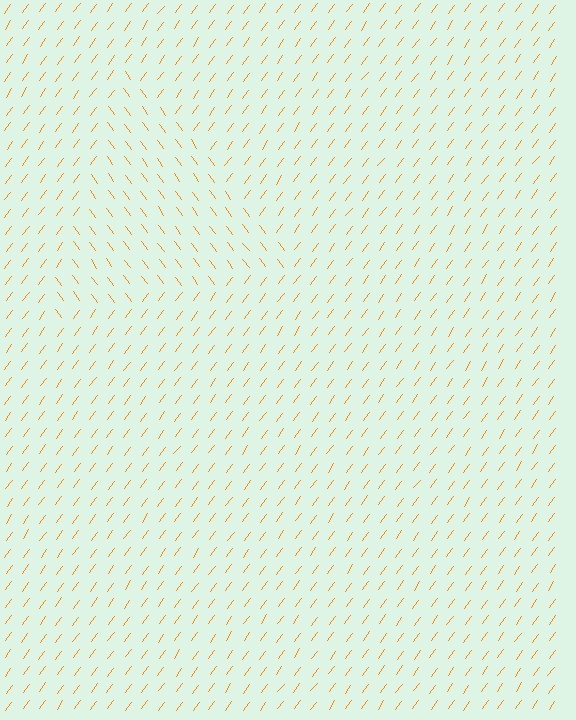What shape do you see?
I see a triangle.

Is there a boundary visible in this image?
Yes, there is a texture boundary formed by a change in line orientation.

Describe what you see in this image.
The image is filled with small orange line segments. A triangle region in the image has lines oriented differently from the surrounding lines, creating a visible texture boundary.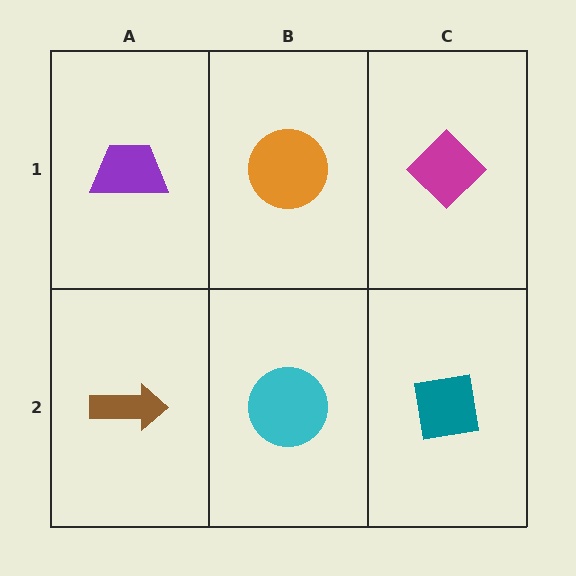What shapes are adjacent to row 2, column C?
A magenta diamond (row 1, column C), a cyan circle (row 2, column B).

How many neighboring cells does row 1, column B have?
3.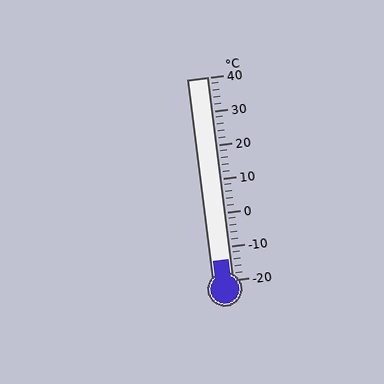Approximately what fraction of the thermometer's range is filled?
The thermometer is filled to approximately 10% of its range.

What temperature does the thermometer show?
The thermometer shows approximately -14°C.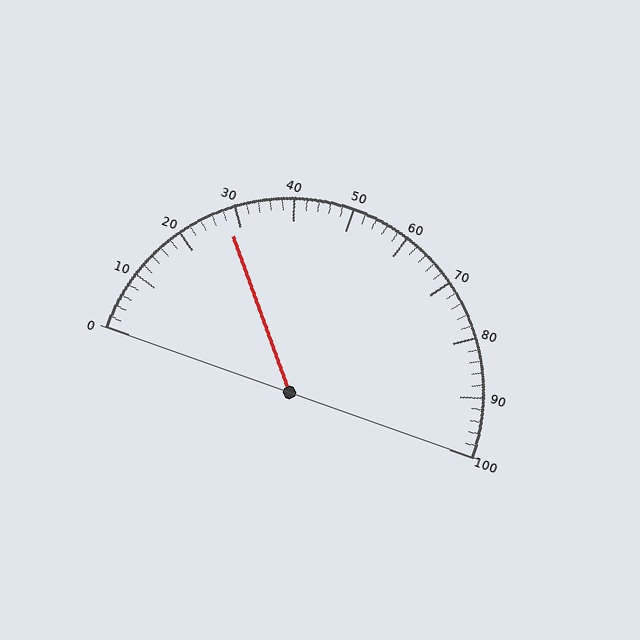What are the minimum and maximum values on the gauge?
The gauge ranges from 0 to 100.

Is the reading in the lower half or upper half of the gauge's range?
The reading is in the lower half of the range (0 to 100).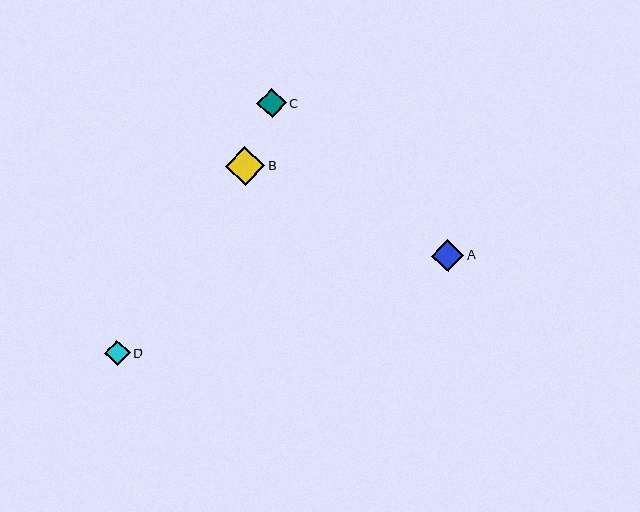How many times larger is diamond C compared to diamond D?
Diamond C is approximately 1.1 times the size of diamond D.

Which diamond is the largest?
Diamond B is the largest with a size of approximately 40 pixels.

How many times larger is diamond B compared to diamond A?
Diamond B is approximately 1.2 times the size of diamond A.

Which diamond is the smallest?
Diamond D is the smallest with a size of approximately 26 pixels.